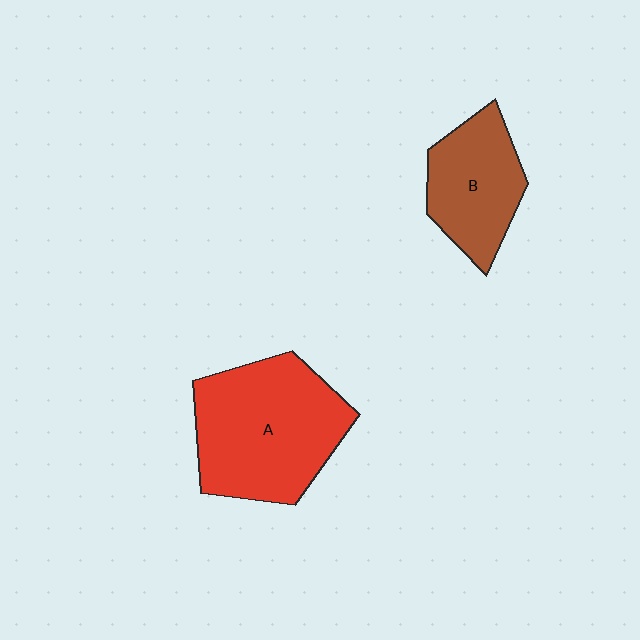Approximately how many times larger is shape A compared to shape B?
Approximately 1.6 times.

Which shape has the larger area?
Shape A (red).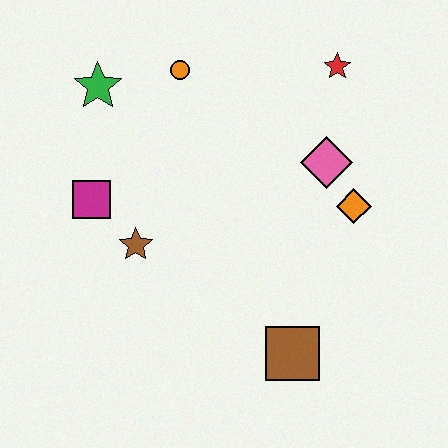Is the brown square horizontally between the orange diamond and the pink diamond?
No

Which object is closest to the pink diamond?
The orange diamond is closest to the pink diamond.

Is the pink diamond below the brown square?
No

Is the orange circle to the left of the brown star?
No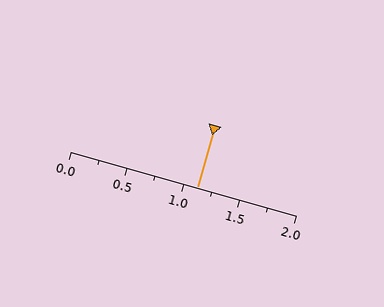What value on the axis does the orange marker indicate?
The marker indicates approximately 1.12.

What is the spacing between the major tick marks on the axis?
The major ticks are spaced 0.5 apart.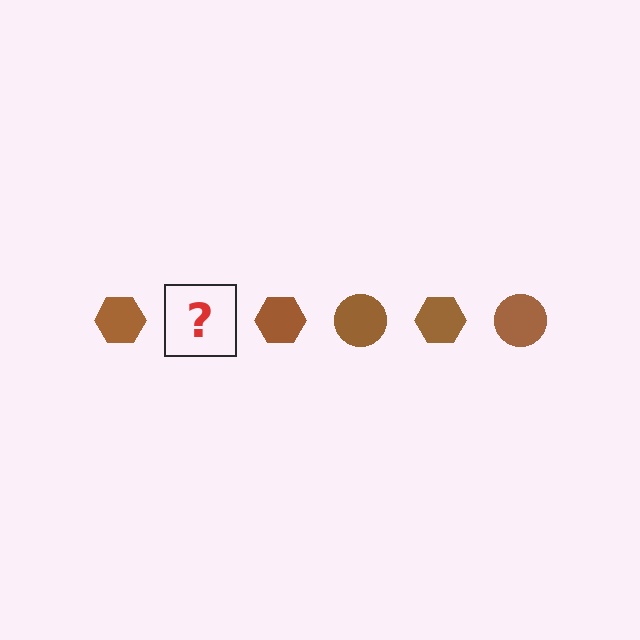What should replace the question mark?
The question mark should be replaced with a brown circle.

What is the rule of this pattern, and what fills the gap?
The rule is that the pattern cycles through hexagon, circle shapes in brown. The gap should be filled with a brown circle.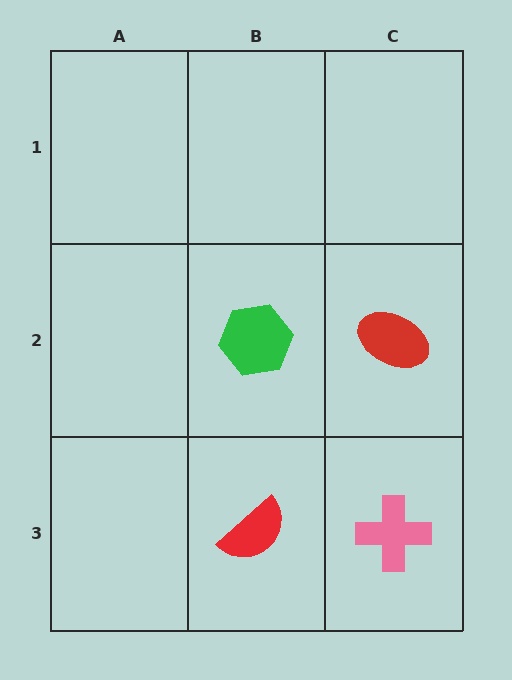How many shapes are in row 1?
0 shapes.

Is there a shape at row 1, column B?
No, that cell is empty.